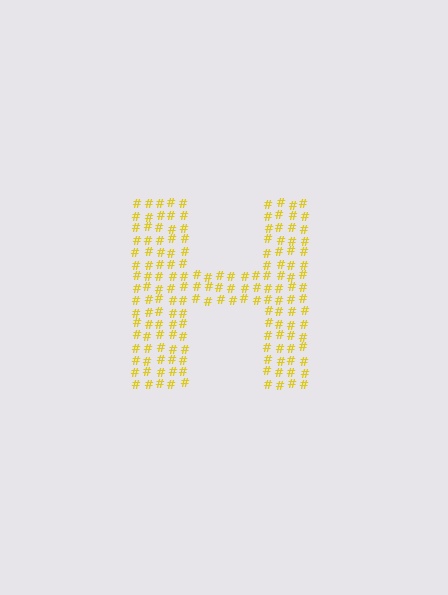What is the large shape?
The large shape is the letter H.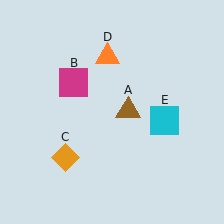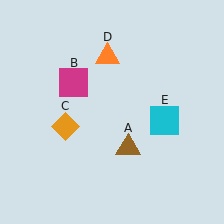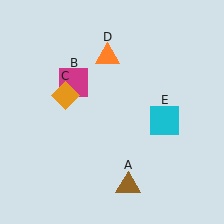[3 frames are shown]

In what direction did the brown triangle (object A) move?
The brown triangle (object A) moved down.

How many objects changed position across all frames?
2 objects changed position: brown triangle (object A), orange diamond (object C).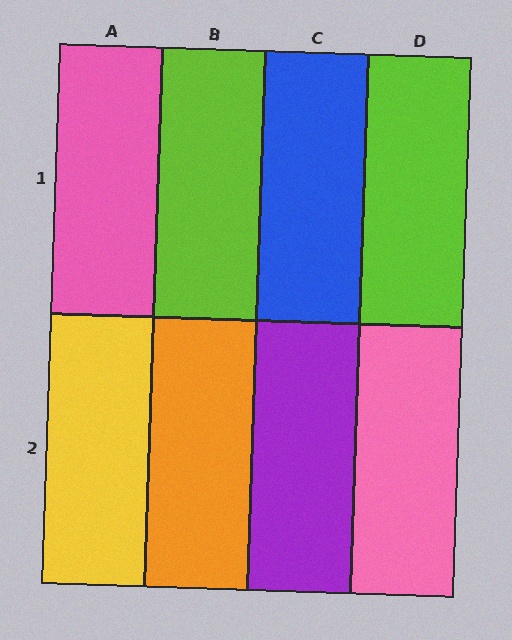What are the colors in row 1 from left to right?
Pink, lime, blue, lime.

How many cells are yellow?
1 cell is yellow.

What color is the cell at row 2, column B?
Orange.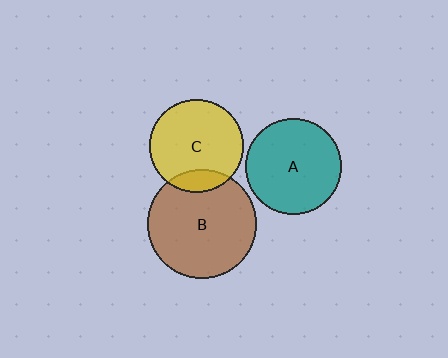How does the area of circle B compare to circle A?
Approximately 1.3 times.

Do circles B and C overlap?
Yes.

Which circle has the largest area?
Circle B (brown).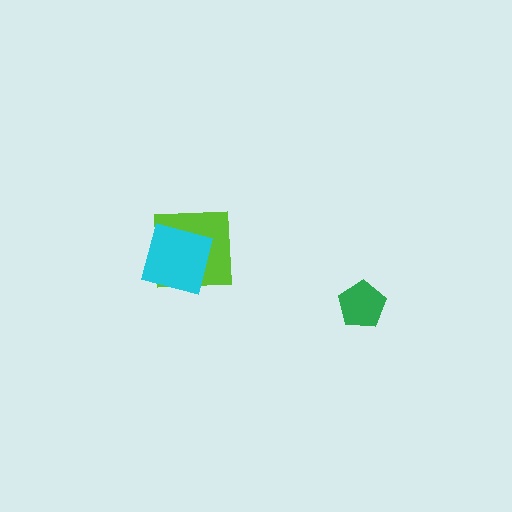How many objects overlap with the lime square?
1 object overlaps with the lime square.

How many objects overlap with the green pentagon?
0 objects overlap with the green pentagon.